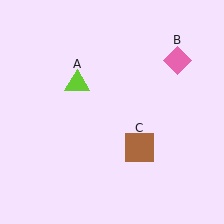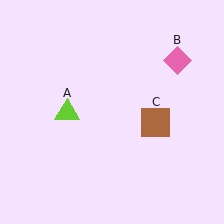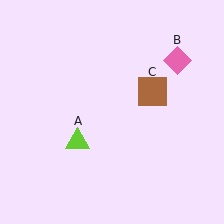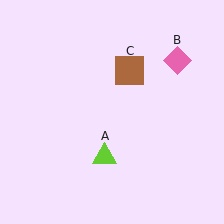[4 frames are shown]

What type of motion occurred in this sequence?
The lime triangle (object A), brown square (object C) rotated counterclockwise around the center of the scene.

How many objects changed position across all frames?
2 objects changed position: lime triangle (object A), brown square (object C).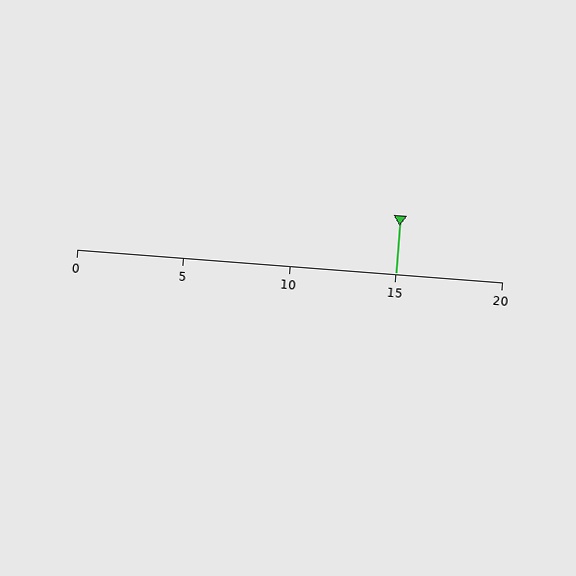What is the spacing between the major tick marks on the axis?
The major ticks are spaced 5 apart.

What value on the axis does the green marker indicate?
The marker indicates approximately 15.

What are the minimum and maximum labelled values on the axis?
The axis runs from 0 to 20.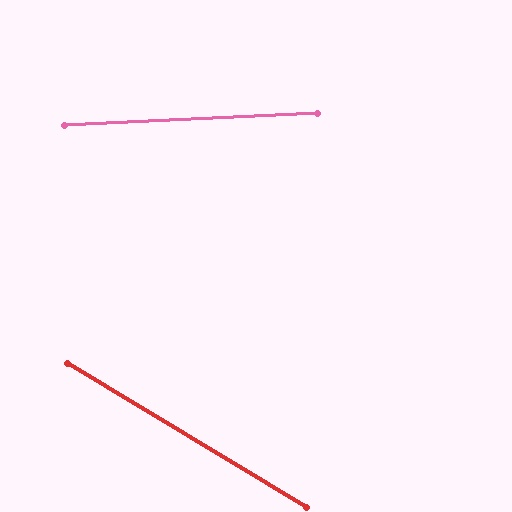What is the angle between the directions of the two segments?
Approximately 34 degrees.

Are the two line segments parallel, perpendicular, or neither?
Neither parallel nor perpendicular — they differ by about 34°.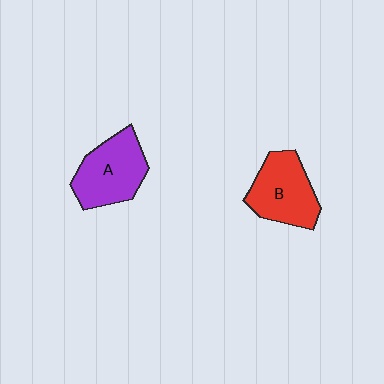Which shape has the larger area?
Shape A (purple).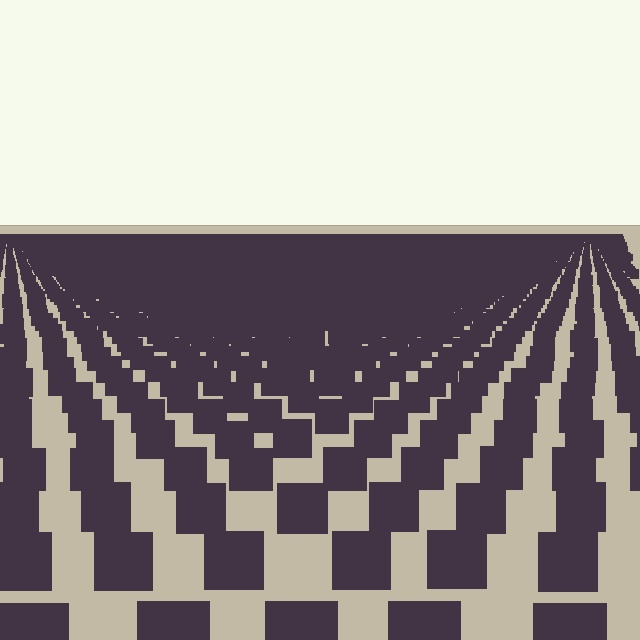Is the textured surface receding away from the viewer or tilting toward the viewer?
The surface is receding away from the viewer. Texture elements get smaller and denser toward the top.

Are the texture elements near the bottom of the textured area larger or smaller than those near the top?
Larger. Near the bottom, elements are closer to the viewer and appear at a bigger on-screen size.